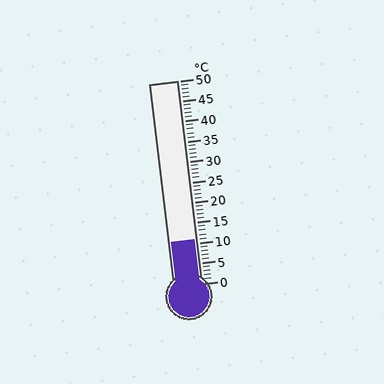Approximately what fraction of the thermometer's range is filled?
The thermometer is filled to approximately 20% of its range.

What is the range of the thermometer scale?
The thermometer scale ranges from 0°C to 50°C.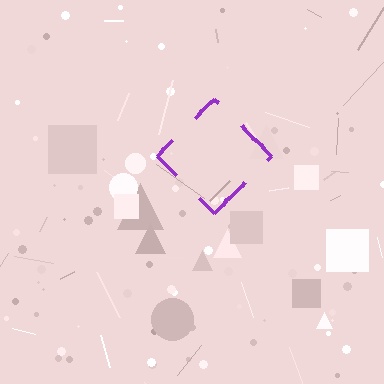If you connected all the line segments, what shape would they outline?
They would outline a diamond.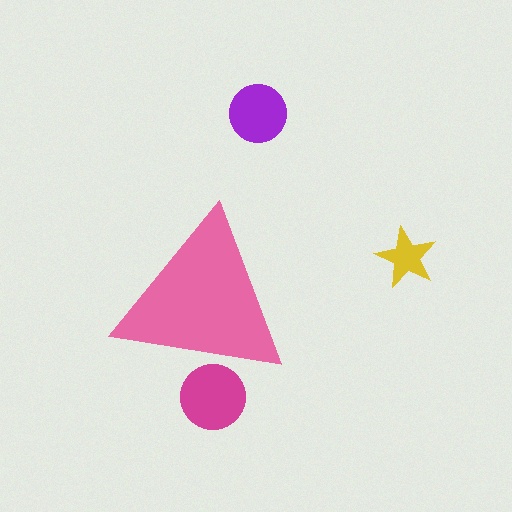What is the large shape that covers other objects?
A pink triangle.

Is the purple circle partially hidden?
No, the purple circle is fully visible.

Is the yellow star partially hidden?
No, the yellow star is fully visible.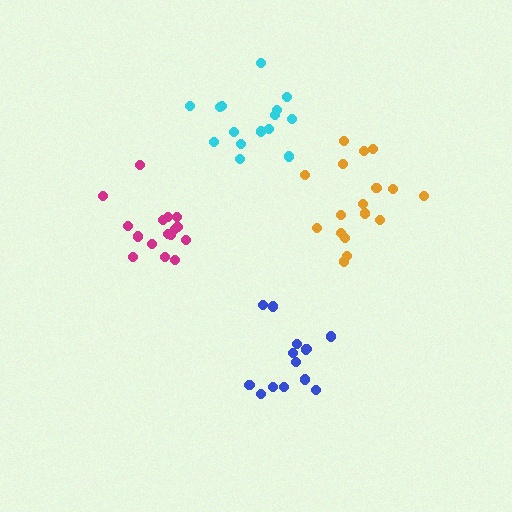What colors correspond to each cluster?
The clusters are colored: blue, magenta, orange, cyan.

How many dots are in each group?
Group 1: 14 dots, Group 2: 16 dots, Group 3: 17 dots, Group 4: 15 dots (62 total).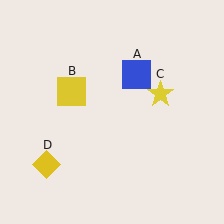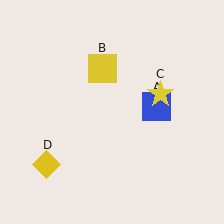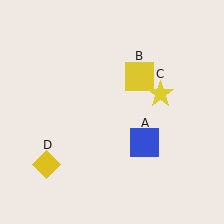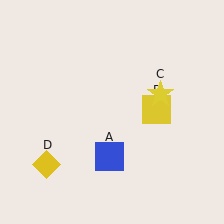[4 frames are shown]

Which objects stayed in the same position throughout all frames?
Yellow star (object C) and yellow diamond (object D) remained stationary.